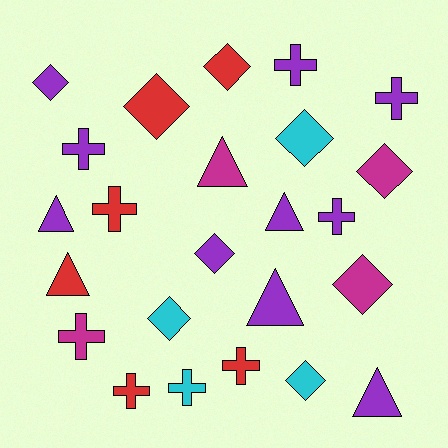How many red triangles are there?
There is 1 red triangle.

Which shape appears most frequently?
Cross, with 9 objects.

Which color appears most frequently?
Purple, with 10 objects.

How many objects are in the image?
There are 24 objects.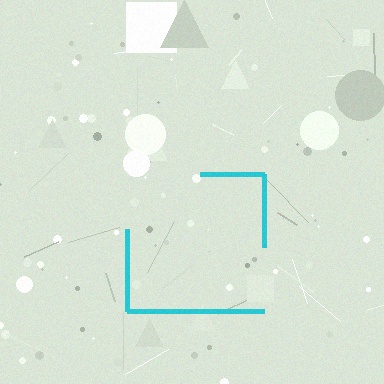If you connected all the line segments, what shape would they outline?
They would outline a square.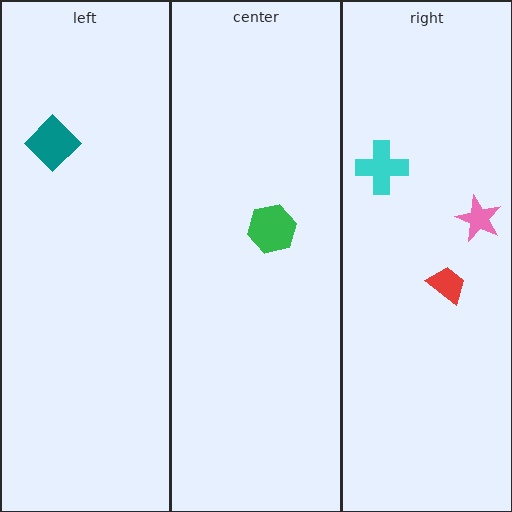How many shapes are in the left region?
1.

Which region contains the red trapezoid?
The right region.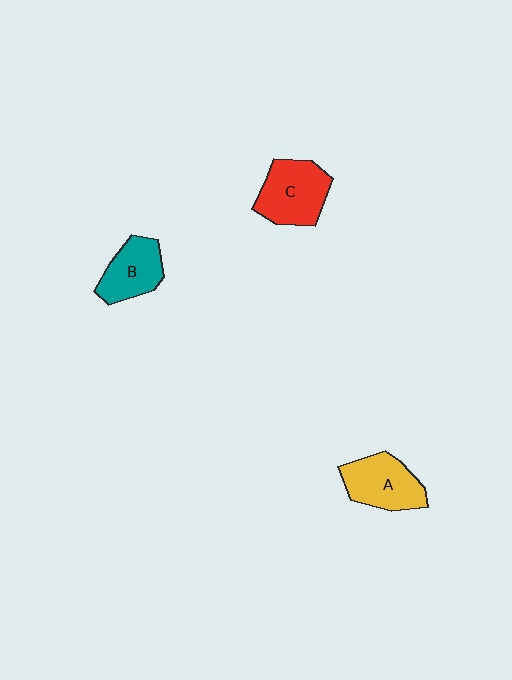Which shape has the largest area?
Shape C (red).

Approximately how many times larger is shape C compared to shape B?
Approximately 1.3 times.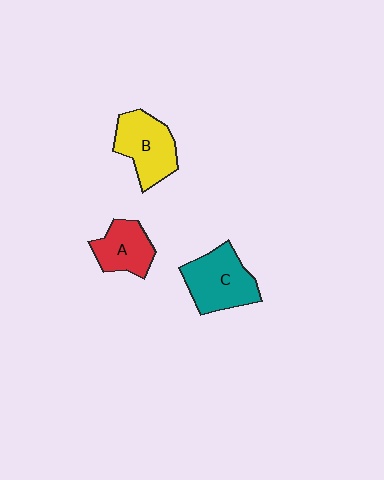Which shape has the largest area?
Shape C (teal).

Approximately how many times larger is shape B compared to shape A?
Approximately 1.3 times.